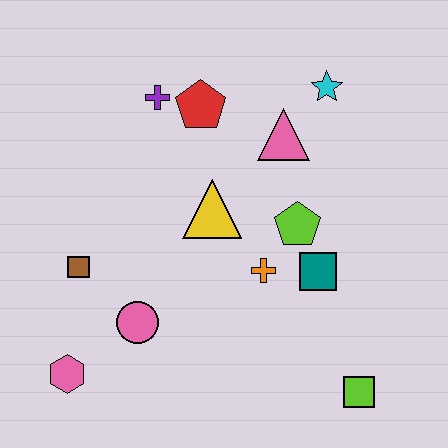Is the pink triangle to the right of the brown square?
Yes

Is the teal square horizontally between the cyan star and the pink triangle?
Yes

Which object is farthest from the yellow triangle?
The lime square is farthest from the yellow triangle.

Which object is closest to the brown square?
The pink circle is closest to the brown square.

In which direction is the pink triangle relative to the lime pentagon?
The pink triangle is above the lime pentagon.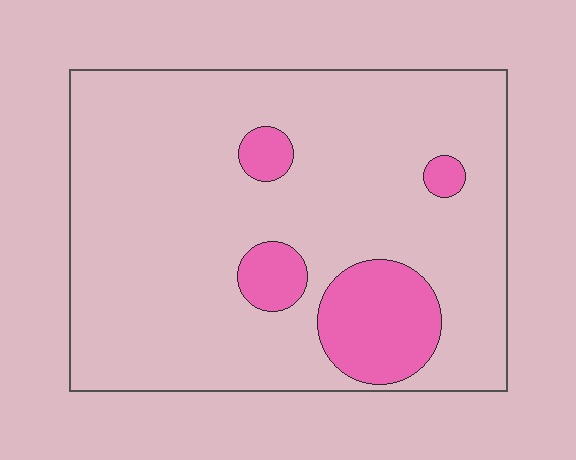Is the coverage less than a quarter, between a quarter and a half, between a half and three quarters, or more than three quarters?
Less than a quarter.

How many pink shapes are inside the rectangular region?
4.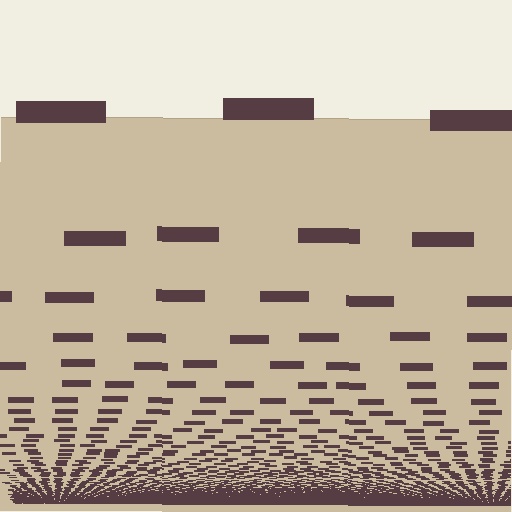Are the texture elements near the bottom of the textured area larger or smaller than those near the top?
Smaller. The gradient is inverted — elements near the bottom are smaller and denser.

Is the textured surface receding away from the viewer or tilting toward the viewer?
The surface appears to tilt toward the viewer. Texture elements get larger and sparser toward the top.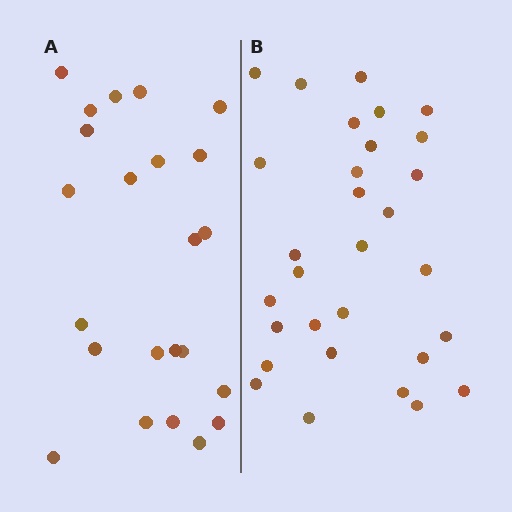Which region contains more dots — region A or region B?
Region B (the right region) has more dots.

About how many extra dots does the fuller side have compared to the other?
Region B has roughly 8 or so more dots than region A.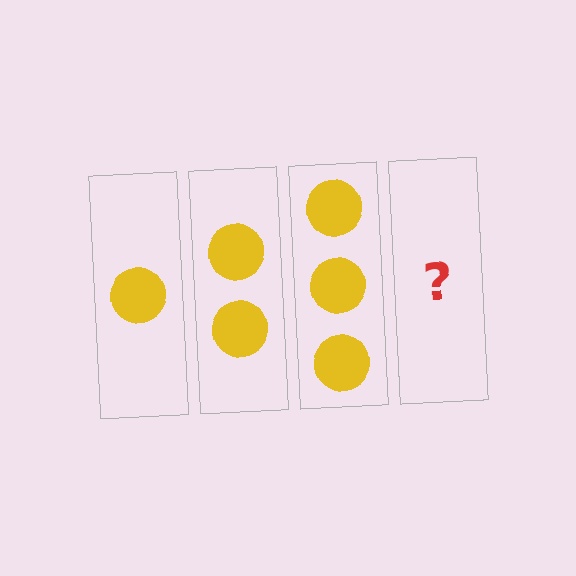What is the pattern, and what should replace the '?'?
The pattern is that each step adds one more circle. The '?' should be 4 circles.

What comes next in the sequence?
The next element should be 4 circles.